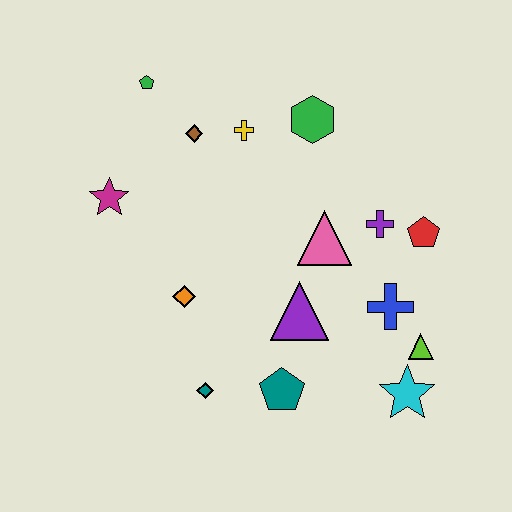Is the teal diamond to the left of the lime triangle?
Yes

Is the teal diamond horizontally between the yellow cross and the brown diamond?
Yes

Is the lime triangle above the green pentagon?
No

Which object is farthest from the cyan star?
The green pentagon is farthest from the cyan star.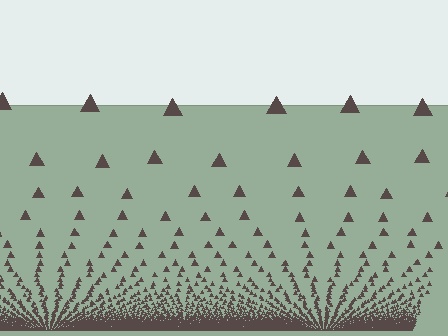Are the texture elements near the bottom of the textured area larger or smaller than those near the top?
Smaller. The gradient is inverted — elements near the bottom are smaller and denser.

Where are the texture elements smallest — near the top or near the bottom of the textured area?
Near the bottom.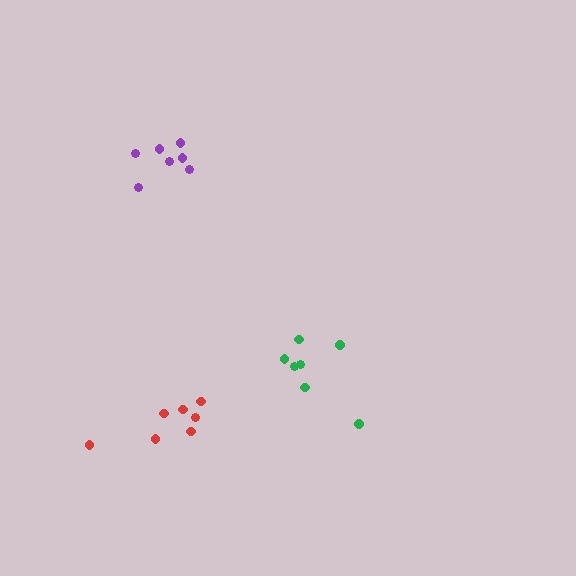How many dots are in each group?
Group 1: 7 dots, Group 2: 7 dots, Group 3: 7 dots (21 total).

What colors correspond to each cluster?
The clusters are colored: green, purple, red.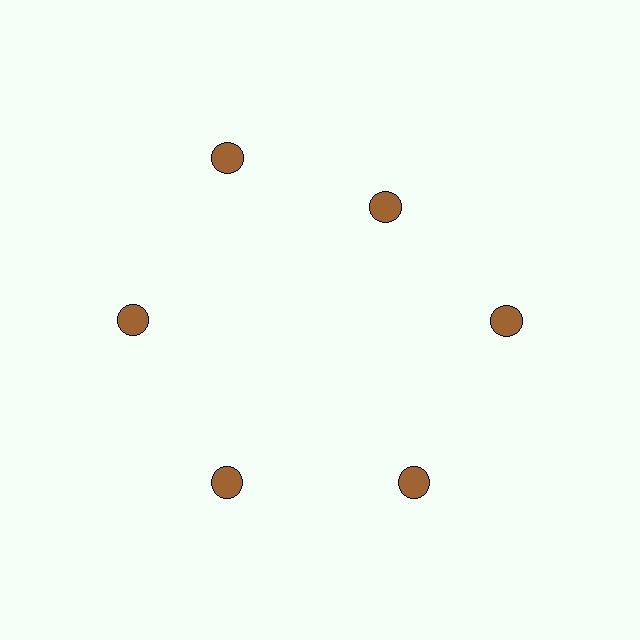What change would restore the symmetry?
The symmetry would be restored by moving it outward, back onto the ring so that all 6 circles sit at equal angles and equal distance from the center.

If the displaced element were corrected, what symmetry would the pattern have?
It would have 6-fold rotational symmetry — the pattern would map onto itself every 60 degrees.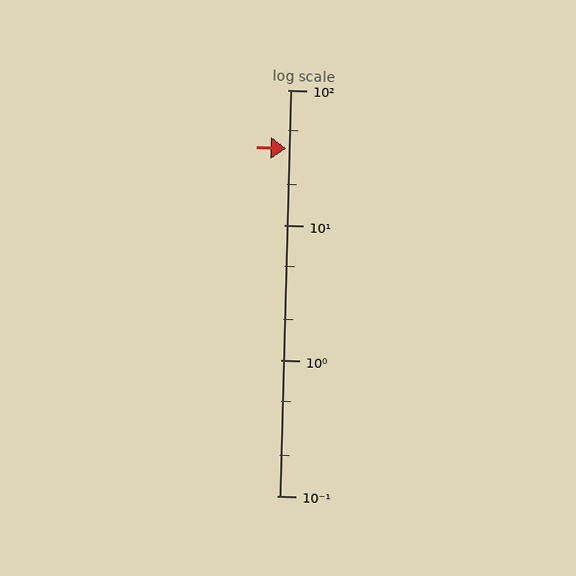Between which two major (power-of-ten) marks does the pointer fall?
The pointer is between 10 and 100.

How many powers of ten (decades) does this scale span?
The scale spans 3 decades, from 0.1 to 100.